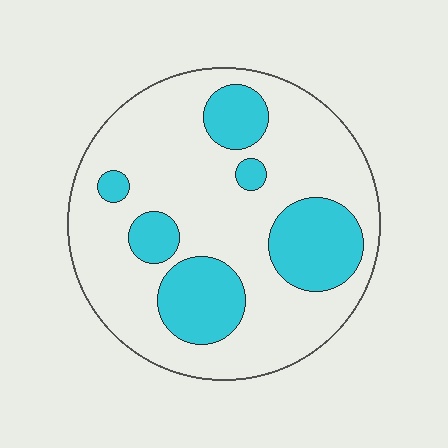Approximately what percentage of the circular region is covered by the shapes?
Approximately 25%.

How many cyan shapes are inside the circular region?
6.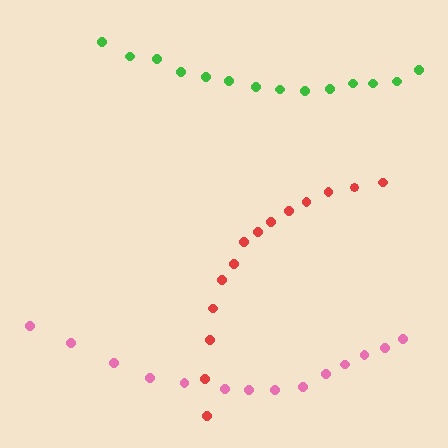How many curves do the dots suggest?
There are 3 distinct paths.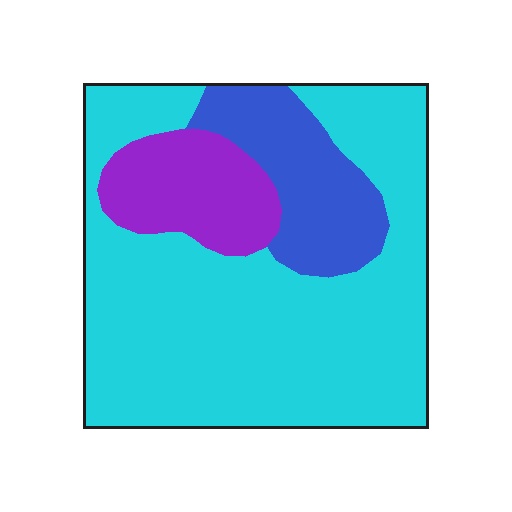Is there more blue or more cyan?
Cyan.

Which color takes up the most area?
Cyan, at roughly 70%.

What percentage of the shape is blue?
Blue covers around 15% of the shape.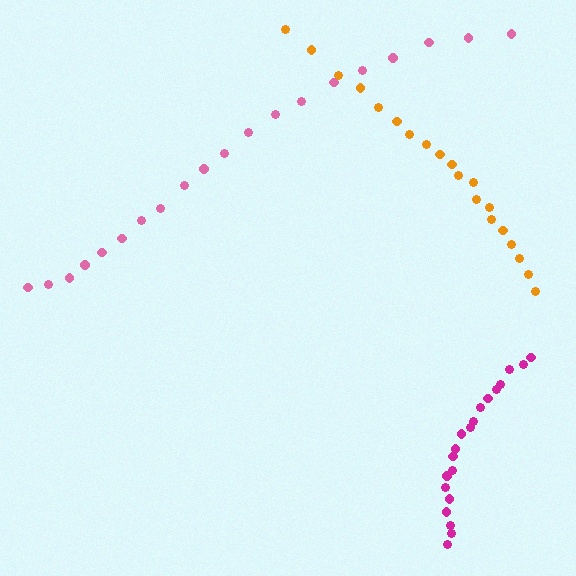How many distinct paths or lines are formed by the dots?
There are 3 distinct paths.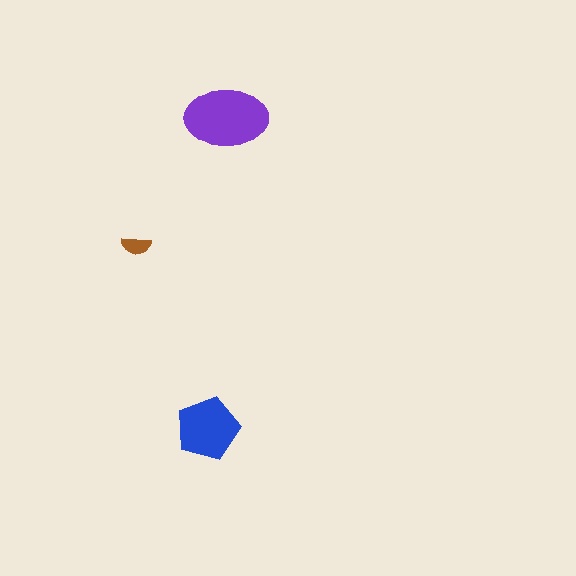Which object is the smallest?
The brown semicircle.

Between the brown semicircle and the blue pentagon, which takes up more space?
The blue pentagon.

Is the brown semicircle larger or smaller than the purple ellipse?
Smaller.